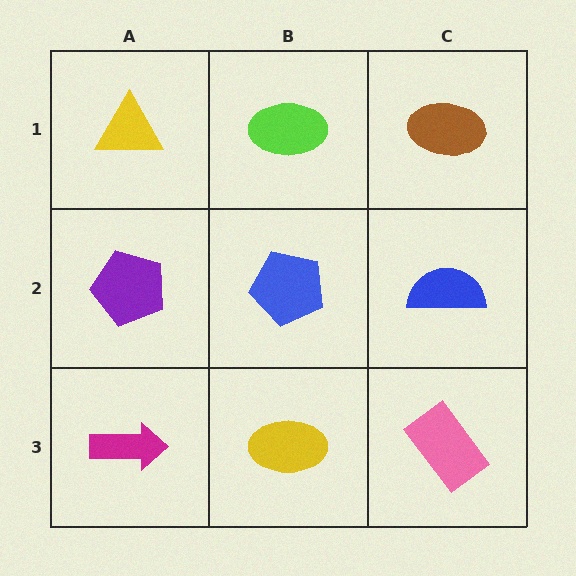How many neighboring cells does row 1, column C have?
2.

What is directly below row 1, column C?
A blue semicircle.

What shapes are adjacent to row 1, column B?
A blue pentagon (row 2, column B), a yellow triangle (row 1, column A), a brown ellipse (row 1, column C).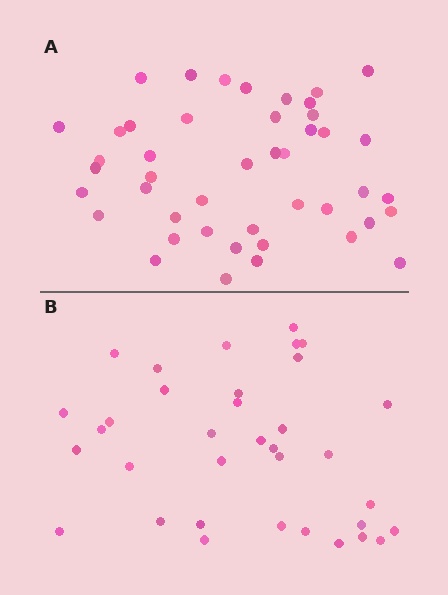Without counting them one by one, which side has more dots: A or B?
Region A (the top region) has more dots.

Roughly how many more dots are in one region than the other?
Region A has roughly 10 or so more dots than region B.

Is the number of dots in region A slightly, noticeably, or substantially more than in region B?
Region A has noticeably more, but not dramatically so. The ratio is roughly 1.3 to 1.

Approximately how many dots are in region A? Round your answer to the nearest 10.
About 40 dots. (The exact count is 45, which rounds to 40.)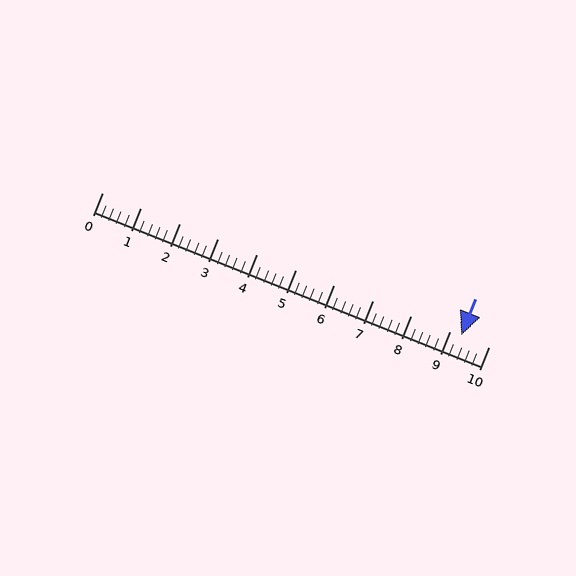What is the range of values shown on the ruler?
The ruler shows values from 0 to 10.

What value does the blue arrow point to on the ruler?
The blue arrow points to approximately 9.3.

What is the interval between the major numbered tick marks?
The major tick marks are spaced 1 units apart.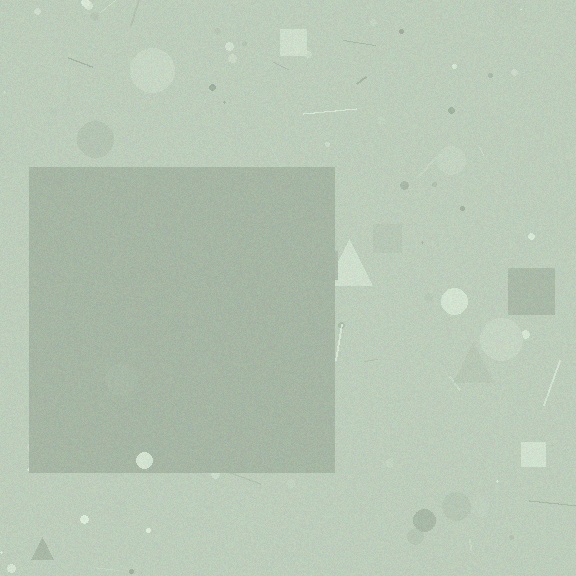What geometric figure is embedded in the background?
A square is embedded in the background.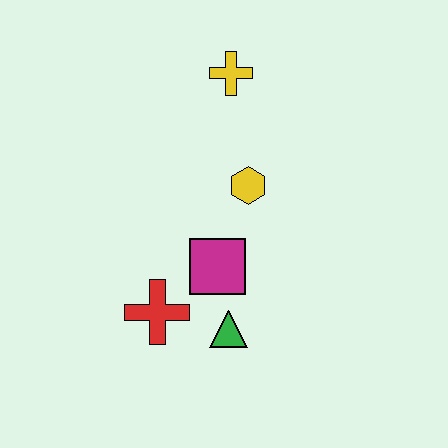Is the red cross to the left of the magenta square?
Yes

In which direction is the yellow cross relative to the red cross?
The yellow cross is above the red cross.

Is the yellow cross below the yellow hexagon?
No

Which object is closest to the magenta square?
The green triangle is closest to the magenta square.